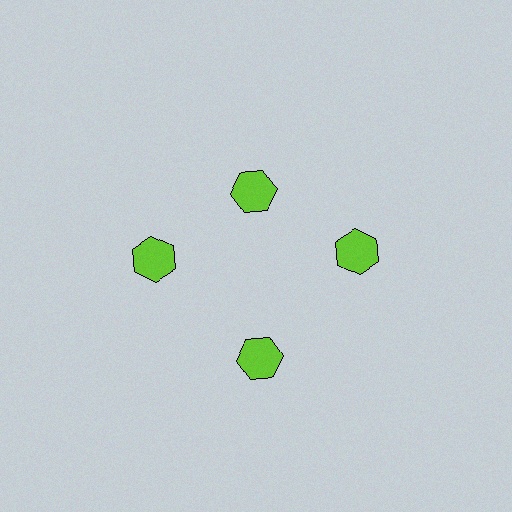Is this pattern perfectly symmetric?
No. The 4 lime hexagons are arranged in a ring, but one element near the 12 o'clock position is pulled inward toward the center, breaking the 4-fold rotational symmetry.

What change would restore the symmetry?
The symmetry would be restored by moving it outward, back onto the ring so that all 4 hexagons sit at equal angles and equal distance from the center.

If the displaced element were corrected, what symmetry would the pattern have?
It would have 4-fold rotational symmetry — the pattern would map onto itself every 90 degrees.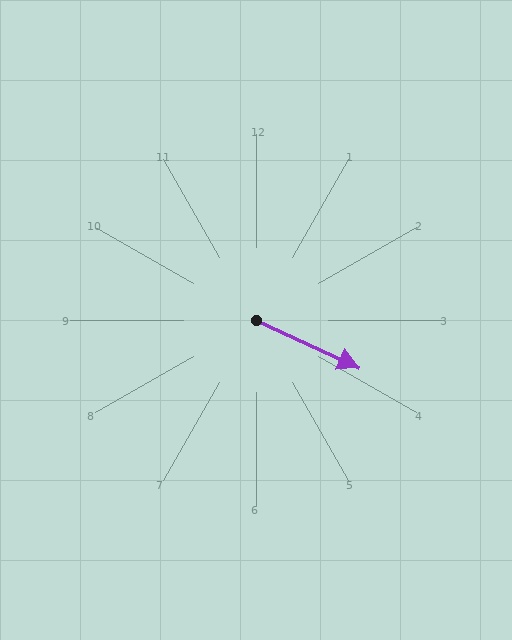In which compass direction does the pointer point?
Southeast.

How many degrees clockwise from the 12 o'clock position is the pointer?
Approximately 115 degrees.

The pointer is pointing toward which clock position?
Roughly 4 o'clock.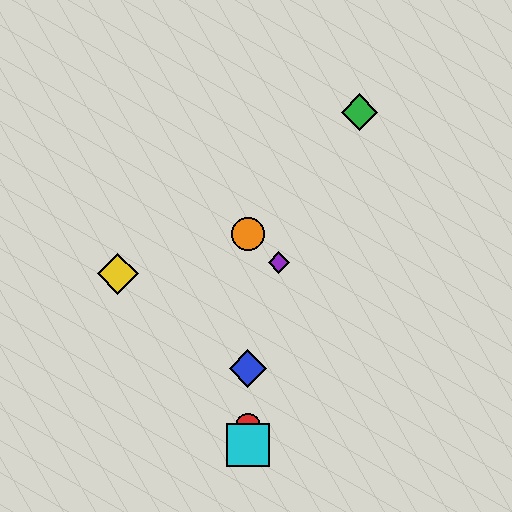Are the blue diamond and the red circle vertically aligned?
Yes, both are at x≈248.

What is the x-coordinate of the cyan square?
The cyan square is at x≈248.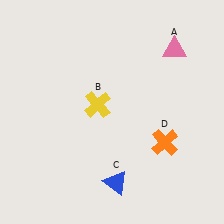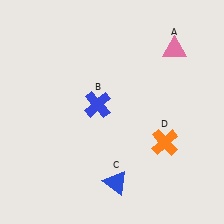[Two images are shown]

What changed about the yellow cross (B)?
In Image 1, B is yellow. In Image 2, it changed to blue.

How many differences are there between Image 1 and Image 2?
There is 1 difference between the two images.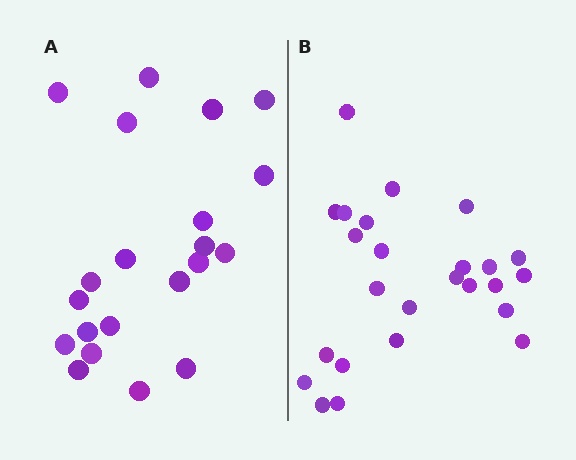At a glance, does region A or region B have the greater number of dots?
Region B (the right region) has more dots.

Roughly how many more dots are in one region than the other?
Region B has about 4 more dots than region A.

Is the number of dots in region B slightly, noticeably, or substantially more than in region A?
Region B has only slightly more — the two regions are fairly close. The ratio is roughly 1.2 to 1.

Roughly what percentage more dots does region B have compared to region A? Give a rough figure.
About 20% more.